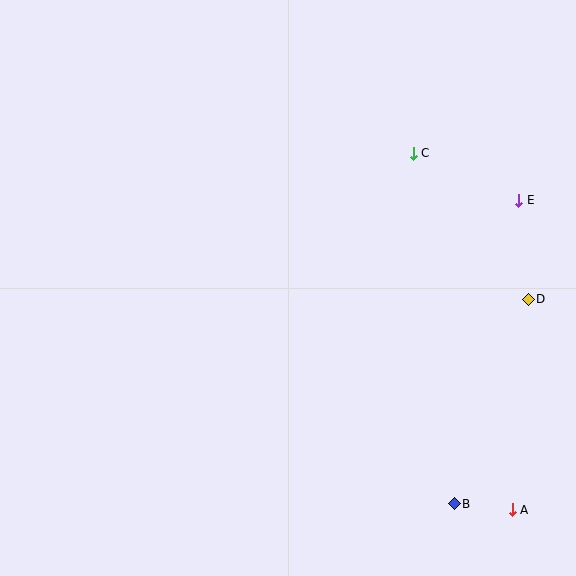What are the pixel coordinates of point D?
Point D is at (528, 299).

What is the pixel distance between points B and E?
The distance between B and E is 310 pixels.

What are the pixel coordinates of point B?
Point B is at (454, 504).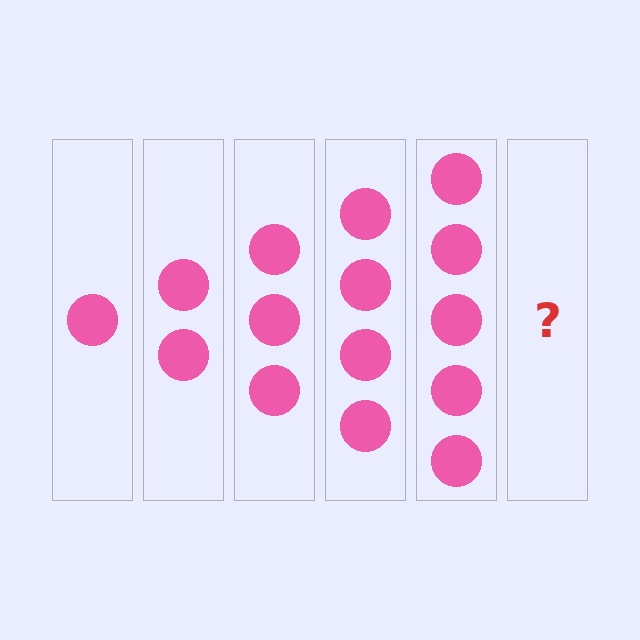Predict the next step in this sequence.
The next step is 6 circles.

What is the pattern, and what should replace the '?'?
The pattern is that each step adds one more circle. The '?' should be 6 circles.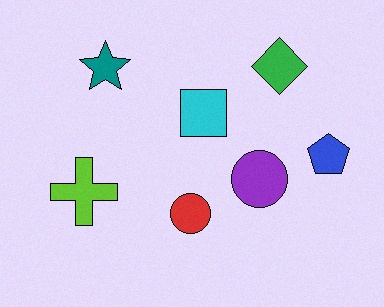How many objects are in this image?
There are 7 objects.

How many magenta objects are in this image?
There are no magenta objects.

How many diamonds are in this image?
There is 1 diamond.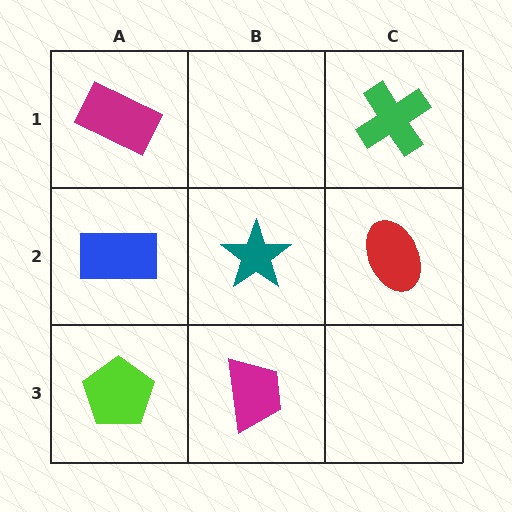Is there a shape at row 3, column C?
No, that cell is empty.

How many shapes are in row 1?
2 shapes.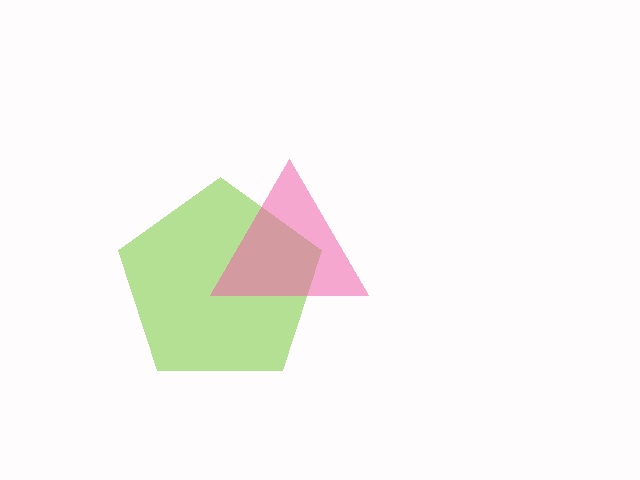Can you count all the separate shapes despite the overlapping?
Yes, there are 2 separate shapes.